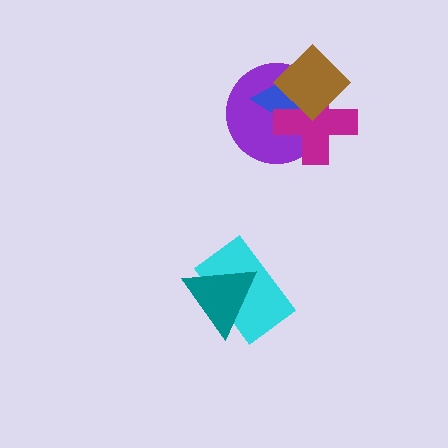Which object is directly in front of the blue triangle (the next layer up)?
The magenta cross is directly in front of the blue triangle.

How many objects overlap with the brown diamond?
3 objects overlap with the brown diamond.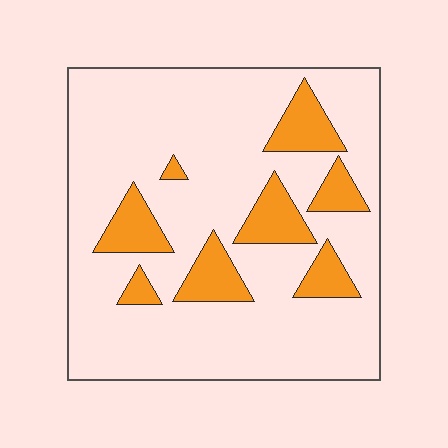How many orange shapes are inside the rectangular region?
8.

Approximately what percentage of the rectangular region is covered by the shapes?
Approximately 20%.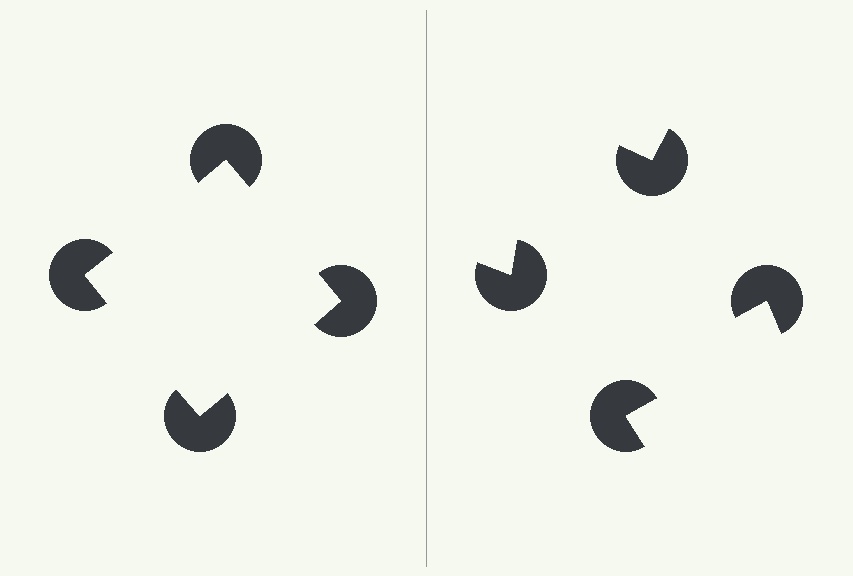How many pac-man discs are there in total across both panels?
8 — 4 on each side.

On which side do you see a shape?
An illusory square appears on the left side. On the right side the wedge cuts are rotated, so no coherent shape forms.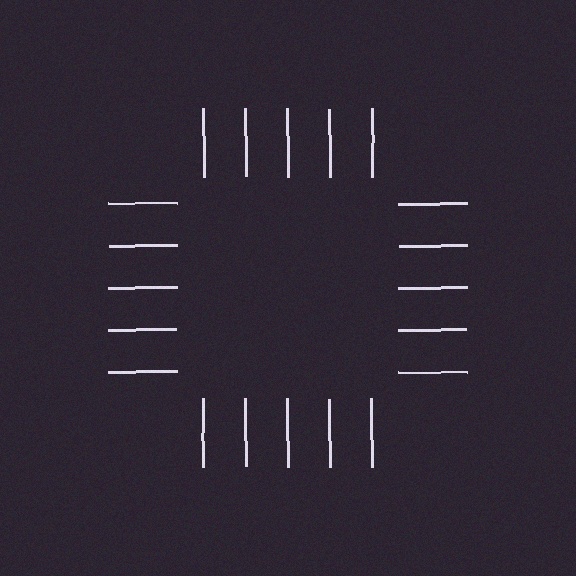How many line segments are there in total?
20 — 5 along each of the 4 edges.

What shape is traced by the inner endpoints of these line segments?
An illusory square — the line segments terminate on its edges but no continuous stroke is drawn.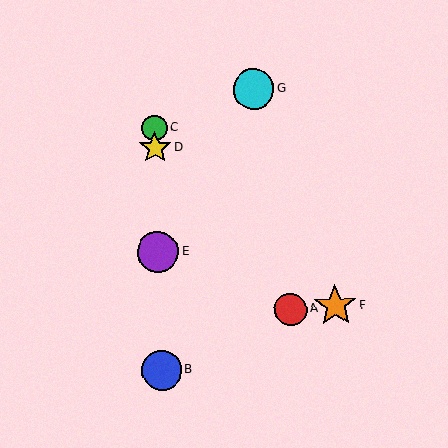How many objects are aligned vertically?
4 objects (B, C, D, E) are aligned vertically.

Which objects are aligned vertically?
Objects B, C, D, E are aligned vertically.